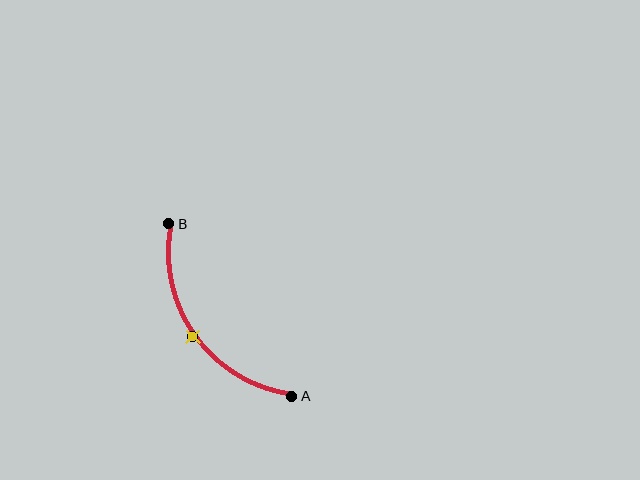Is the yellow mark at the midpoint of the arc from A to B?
Yes. The yellow mark lies on the arc at equal arc-length from both A and B — it is the arc midpoint.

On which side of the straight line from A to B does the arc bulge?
The arc bulges below and to the left of the straight line connecting A and B.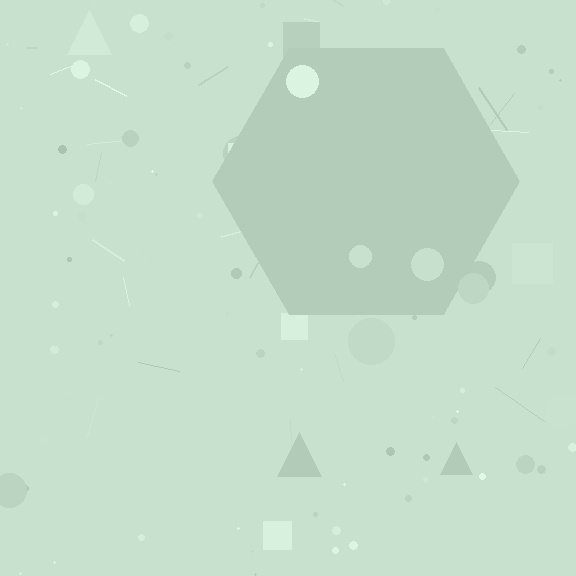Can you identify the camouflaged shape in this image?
The camouflaged shape is a hexagon.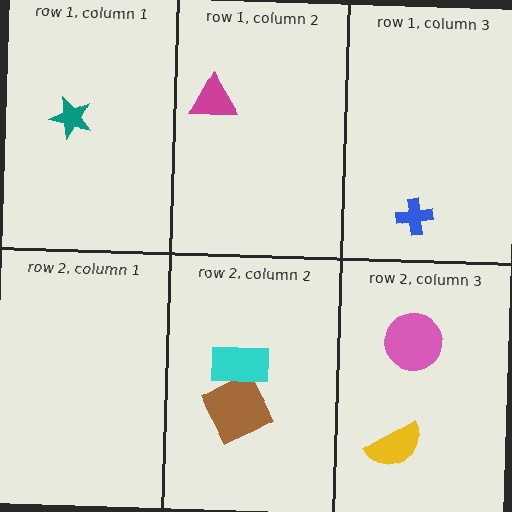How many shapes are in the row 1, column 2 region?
1.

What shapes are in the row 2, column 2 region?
The brown square, the cyan rectangle.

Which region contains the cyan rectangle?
The row 2, column 2 region.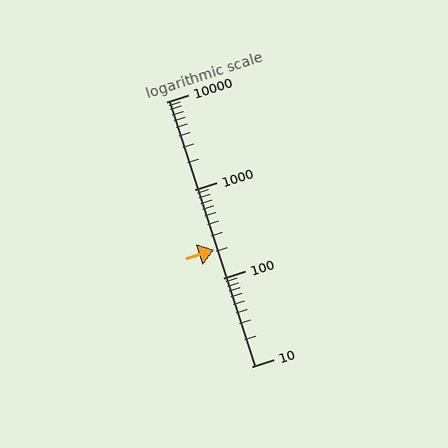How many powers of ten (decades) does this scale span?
The scale spans 3 decades, from 10 to 10000.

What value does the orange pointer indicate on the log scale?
The pointer indicates approximately 210.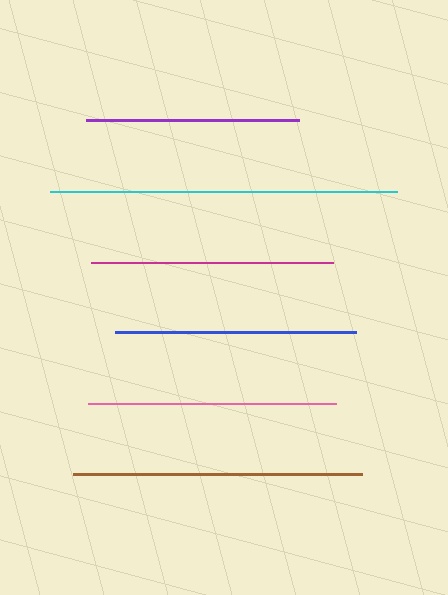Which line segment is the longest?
The cyan line is the longest at approximately 347 pixels.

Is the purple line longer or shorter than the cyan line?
The cyan line is longer than the purple line.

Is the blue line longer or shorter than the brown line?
The brown line is longer than the blue line.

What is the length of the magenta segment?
The magenta segment is approximately 242 pixels long.